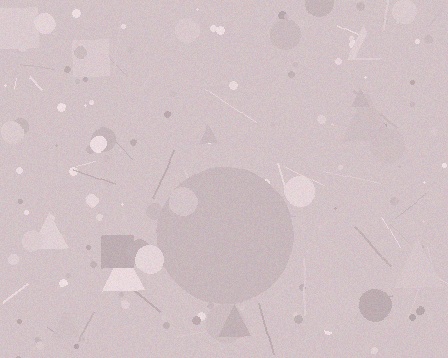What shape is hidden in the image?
A circle is hidden in the image.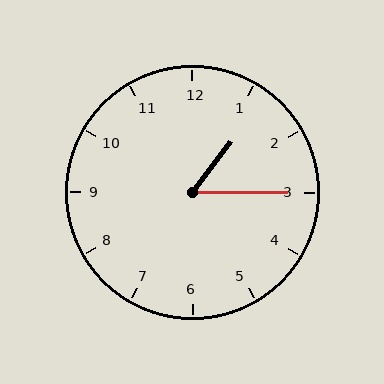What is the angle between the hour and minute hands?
Approximately 52 degrees.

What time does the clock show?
1:15.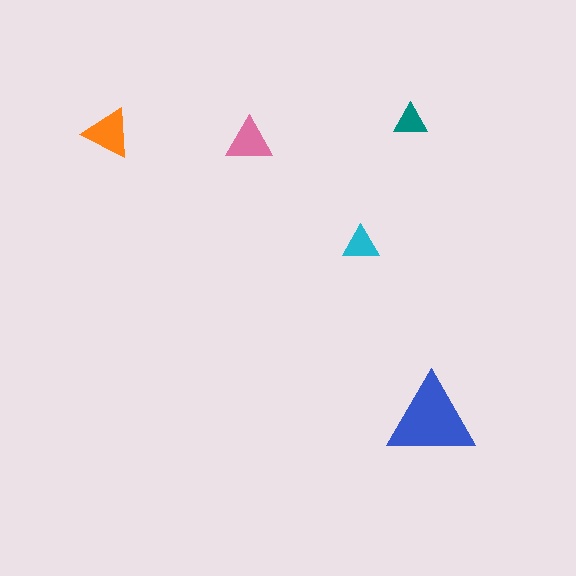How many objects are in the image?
There are 5 objects in the image.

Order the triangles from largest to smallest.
the blue one, the orange one, the pink one, the cyan one, the teal one.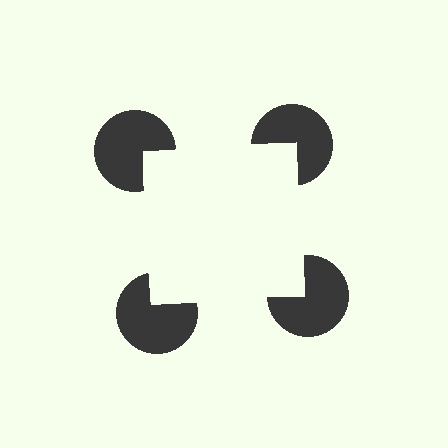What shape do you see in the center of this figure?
An illusory square — its edges are inferred from the aligned wedge cuts in the pac-man discs, not physically drawn.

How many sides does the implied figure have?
4 sides.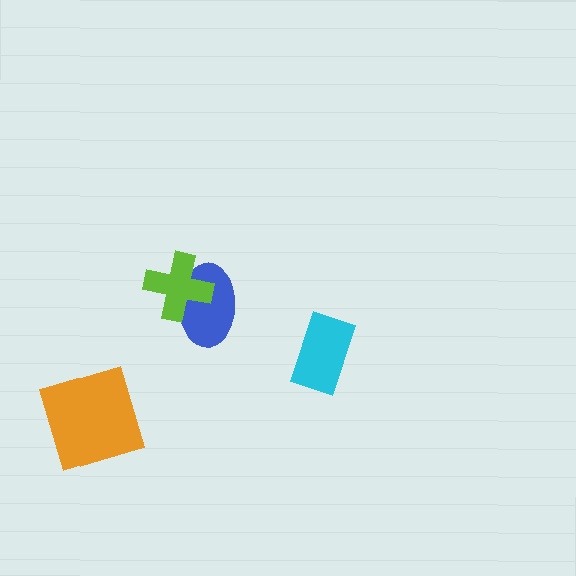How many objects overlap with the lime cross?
1 object overlaps with the lime cross.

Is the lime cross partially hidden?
No, no other shape covers it.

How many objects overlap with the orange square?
0 objects overlap with the orange square.